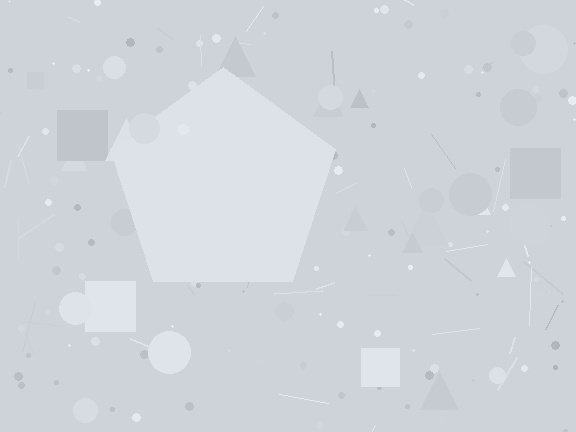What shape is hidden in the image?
A pentagon is hidden in the image.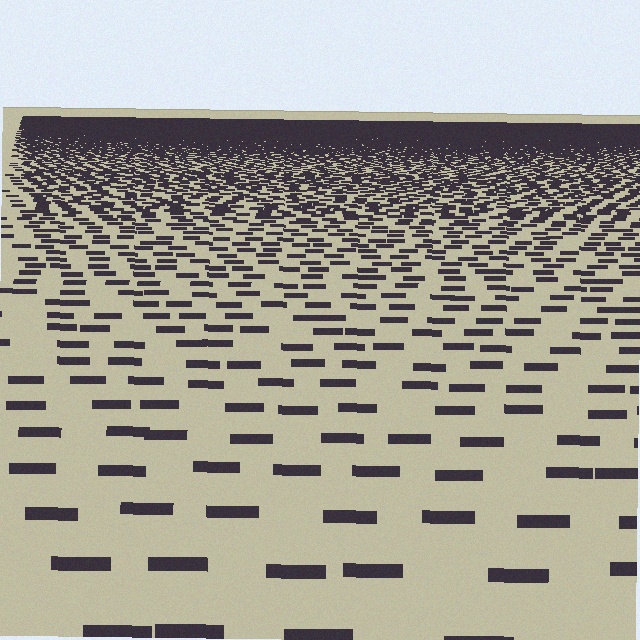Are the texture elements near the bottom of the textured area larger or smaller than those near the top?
Larger. Near the bottom, elements are closer to the viewer and appear at a bigger on-screen size.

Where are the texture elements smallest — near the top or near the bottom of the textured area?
Near the top.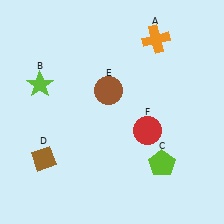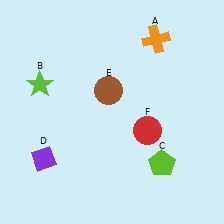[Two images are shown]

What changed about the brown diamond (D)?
In Image 1, D is brown. In Image 2, it changed to purple.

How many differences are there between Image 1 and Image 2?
There is 1 difference between the two images.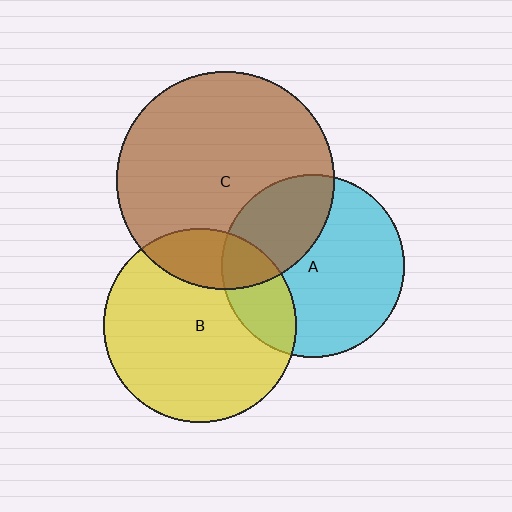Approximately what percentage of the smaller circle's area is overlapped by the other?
Approximately 30%.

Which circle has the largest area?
Circle C (brown).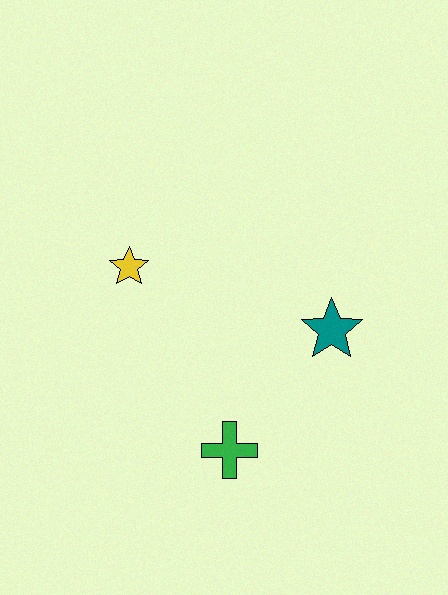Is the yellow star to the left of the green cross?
Yes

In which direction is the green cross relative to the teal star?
The green cross is below the teal star.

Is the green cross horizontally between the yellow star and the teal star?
Yes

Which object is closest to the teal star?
The green cross is closest to the teal star.